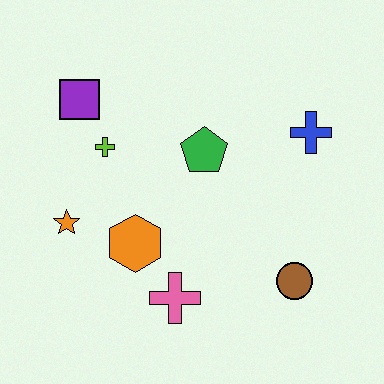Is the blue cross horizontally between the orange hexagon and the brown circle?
No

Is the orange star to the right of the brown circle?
No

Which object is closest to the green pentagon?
The lime cross is closest to the green pentagon.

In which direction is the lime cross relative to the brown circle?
The lime cross is to the left of the brown circle.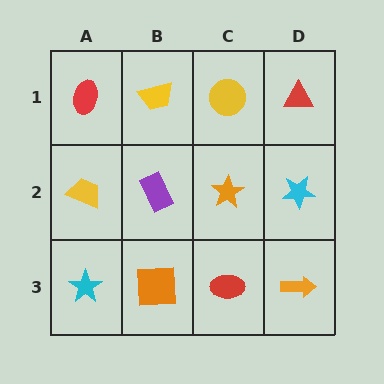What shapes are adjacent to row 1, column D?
A cyan star (row 2, column D), a yellow circle (row 1, column C).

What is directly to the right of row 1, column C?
A red triangle.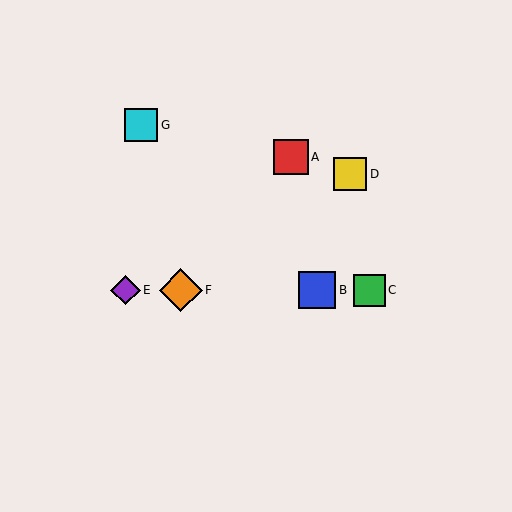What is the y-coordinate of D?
Object D is at y≈174.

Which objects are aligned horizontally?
Objects B, C, E, F are aligned horizontally.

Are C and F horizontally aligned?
Yes, both are at y≈290.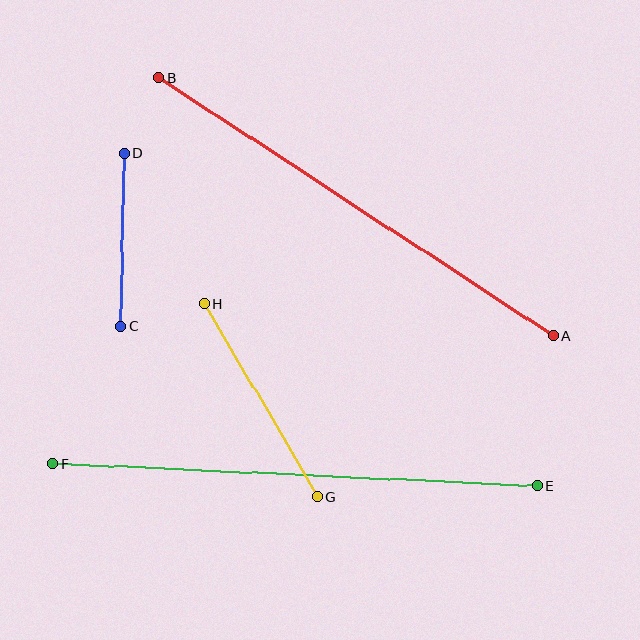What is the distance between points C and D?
The distance is approximately 173 pixels.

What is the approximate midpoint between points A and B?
The midpoint is at approximately (356, 207) pixels.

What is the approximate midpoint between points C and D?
The midpoint is at approximately (122, 240) pixels.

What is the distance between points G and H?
The distance is approximately 224 pixels.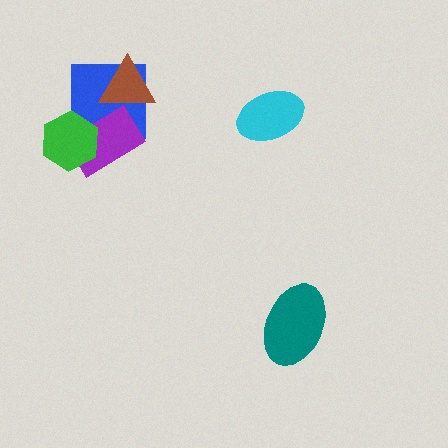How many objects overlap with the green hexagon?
2 objects overlap with the green hexagon.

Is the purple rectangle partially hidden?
Yes, it is partially covered by another shape.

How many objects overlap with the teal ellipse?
0 objects overlap with the teal ellipse.